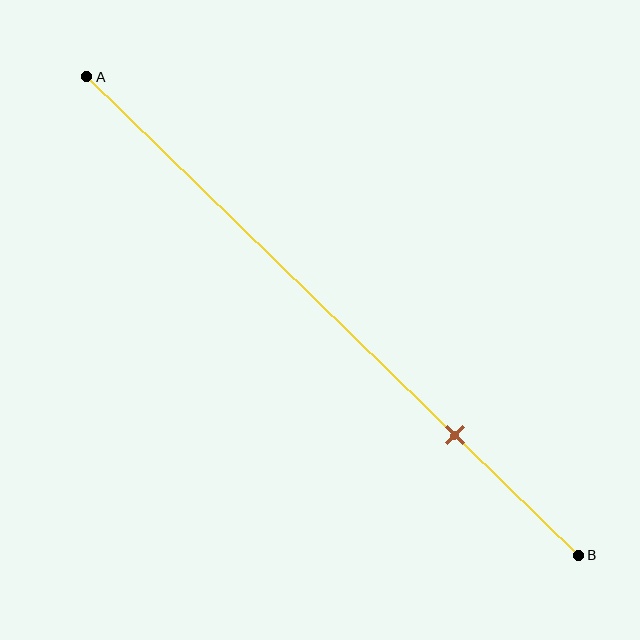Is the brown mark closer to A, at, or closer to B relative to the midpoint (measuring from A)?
The brown mark is closer to point B than the midpoint of segment AB.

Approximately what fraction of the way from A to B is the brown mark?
The brown mark is approximately 75% of the way from A to B.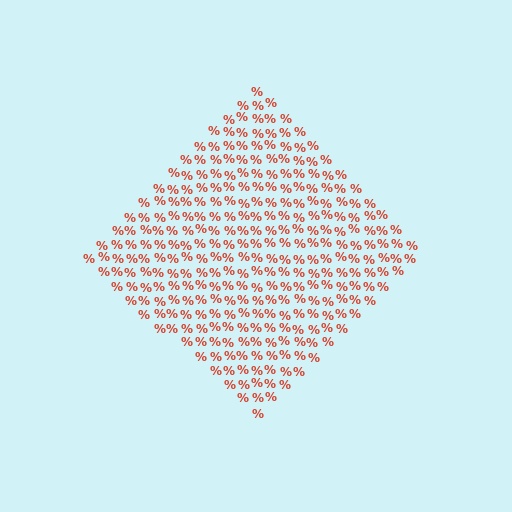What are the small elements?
The small elements are percent signs.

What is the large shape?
The large shape is a diamond.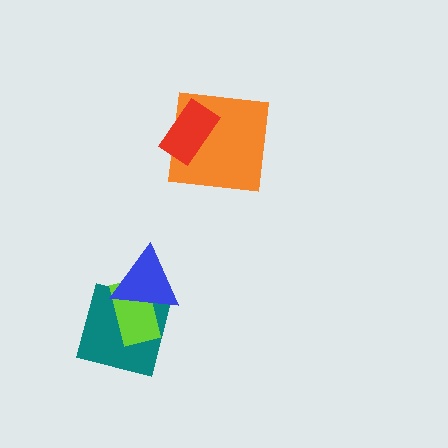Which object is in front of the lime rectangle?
The blue triangle is in front of the lime rectangle.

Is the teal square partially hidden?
Yes, it is partially covered by another shape.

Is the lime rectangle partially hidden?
Yes, it is partially covered by another shape.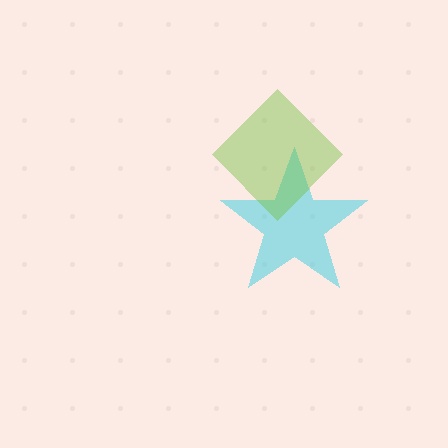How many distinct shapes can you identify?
There are 2 distinct shapes: a cyan star, a lime diamond.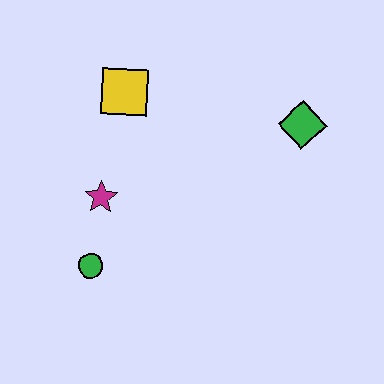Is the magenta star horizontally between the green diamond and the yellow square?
No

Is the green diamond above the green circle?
Yes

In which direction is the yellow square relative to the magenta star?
The yellow square is above the magenta star.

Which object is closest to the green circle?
The magenta star is closest to the green circle.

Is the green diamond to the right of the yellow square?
Yes